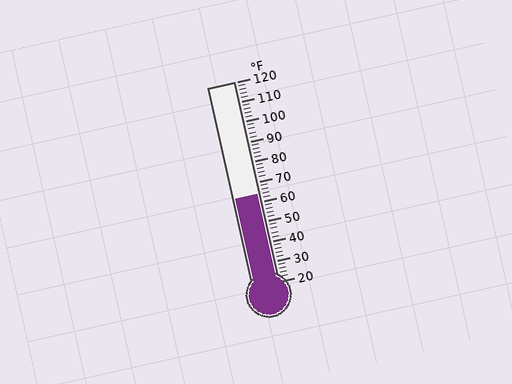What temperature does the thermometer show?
The thermometer shows approximately 64°F.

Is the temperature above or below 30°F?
The temperature is above 30°F.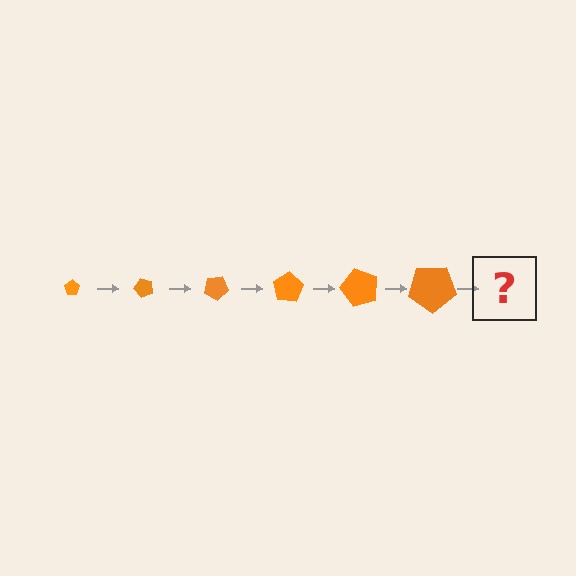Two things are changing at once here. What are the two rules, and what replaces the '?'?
The two rules are that the pentagon grows larger each step and it rotates 50 degrees each step. The '?' should be a pentagon, larger than the previous one and rotated 300 degrees from the start.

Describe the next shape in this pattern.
It should be a pentagon, larger than the previous one and rotated 300 degrees from the start.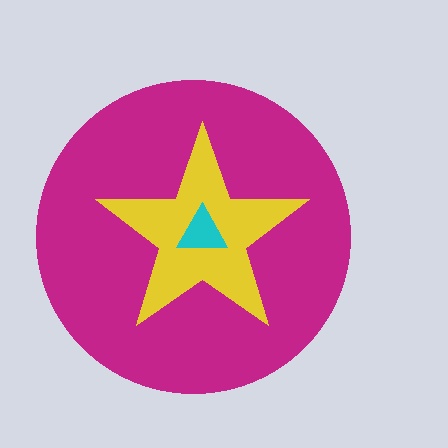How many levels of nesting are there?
3.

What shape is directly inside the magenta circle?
The yellow star.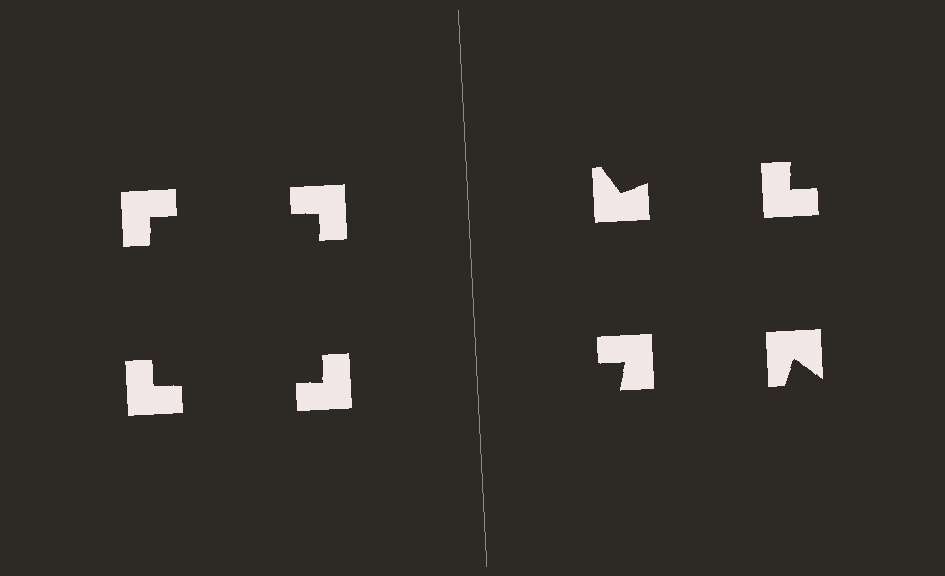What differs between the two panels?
The notched squares are positioned identically on both sides; only the wedge orientations differ. On the left they align to a square; on the right they are misaligned.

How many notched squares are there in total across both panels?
8 — 4 on each side.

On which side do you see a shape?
An illusory square appears on the left side. On the right side the wedge cuts are rotated, so no coherent shape forms.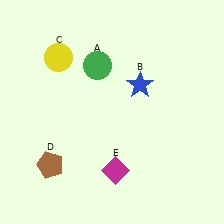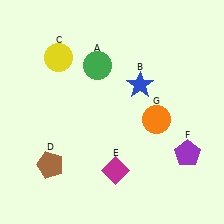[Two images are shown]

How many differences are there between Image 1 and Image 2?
There are 2 differences between the two images.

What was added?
A purple pentagon (F), an orange circle (G) were added in Image 2.